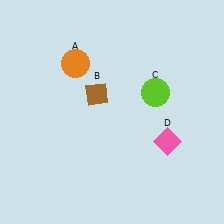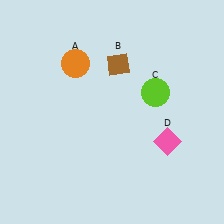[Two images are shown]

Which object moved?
The brown diamond (B) moved up.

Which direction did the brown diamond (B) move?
The brown diamond (B) moved up.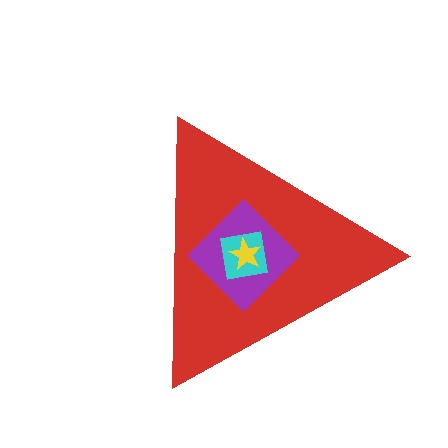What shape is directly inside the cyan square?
The yellow star.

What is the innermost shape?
The yellow star.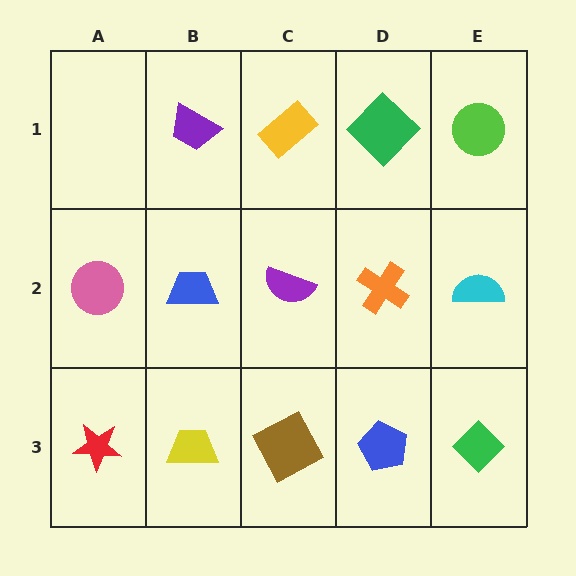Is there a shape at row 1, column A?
No, that cell is empty.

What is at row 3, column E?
A green diamond.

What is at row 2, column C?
A purple semicircle.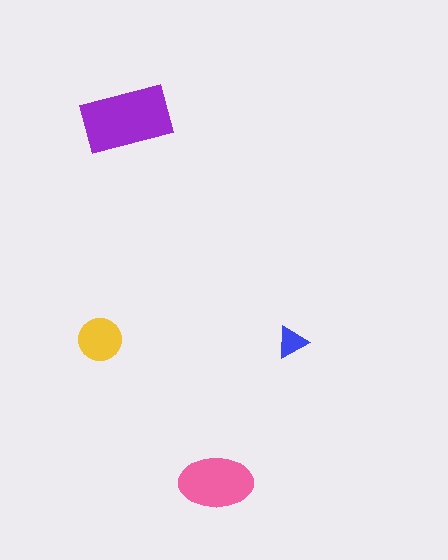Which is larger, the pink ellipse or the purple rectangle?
The purple rectangle.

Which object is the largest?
The purple rectangle.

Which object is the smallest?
The blue triangle.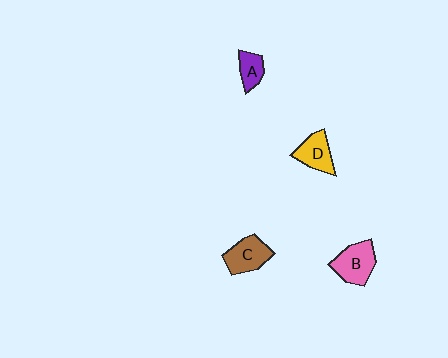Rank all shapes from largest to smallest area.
From largest to smallest: B (pink), C (brown), D (yellow), A (purple).